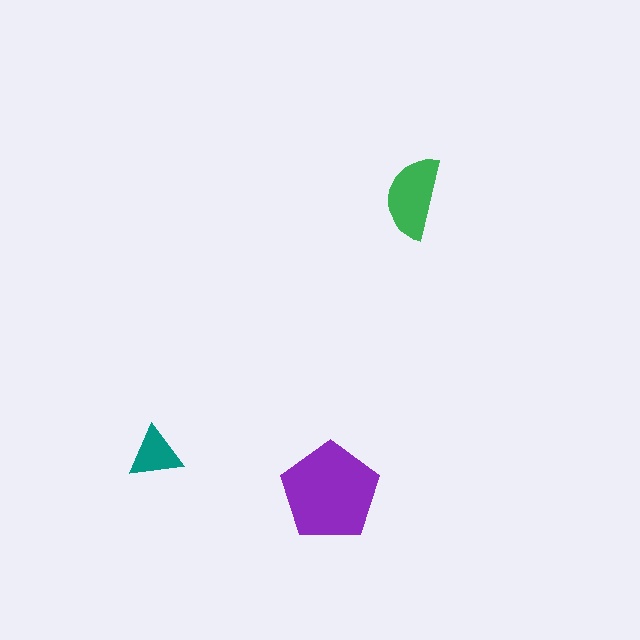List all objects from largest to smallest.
The purple pentagon, the green semicircle, the teal triangle.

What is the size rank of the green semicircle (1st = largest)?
2nd.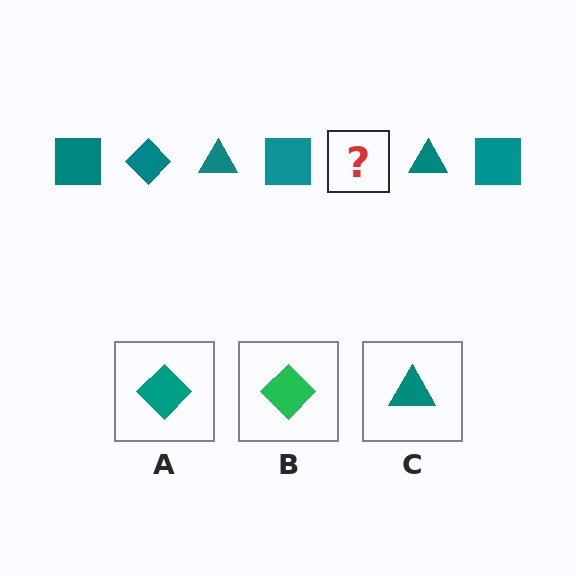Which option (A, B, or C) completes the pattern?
A.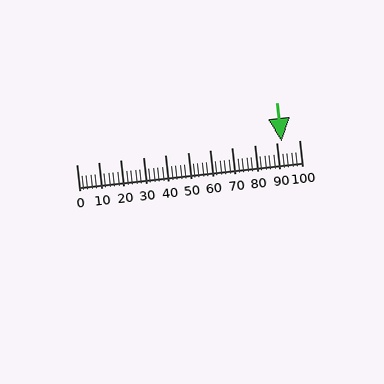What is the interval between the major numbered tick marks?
The major tick marks are spaced 10 units apart.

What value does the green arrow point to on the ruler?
The green arrow points to approximately 92.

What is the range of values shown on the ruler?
The ruler shows values from 0 to 100.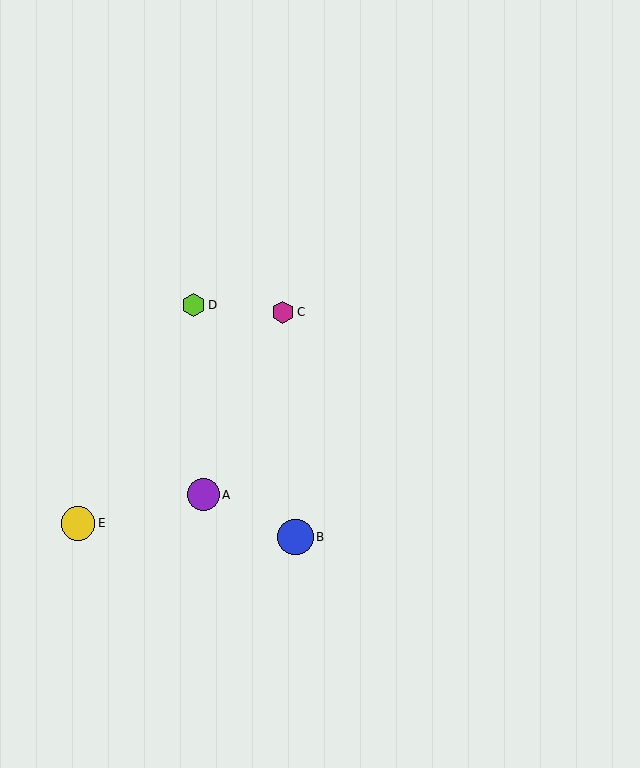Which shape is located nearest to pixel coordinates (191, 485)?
The purple circle (labeled A) at (203, 495) is nearest to that location.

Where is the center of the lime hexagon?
The center of the lime hexagon is at (193, 305).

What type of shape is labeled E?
Shape E is a yellow circle.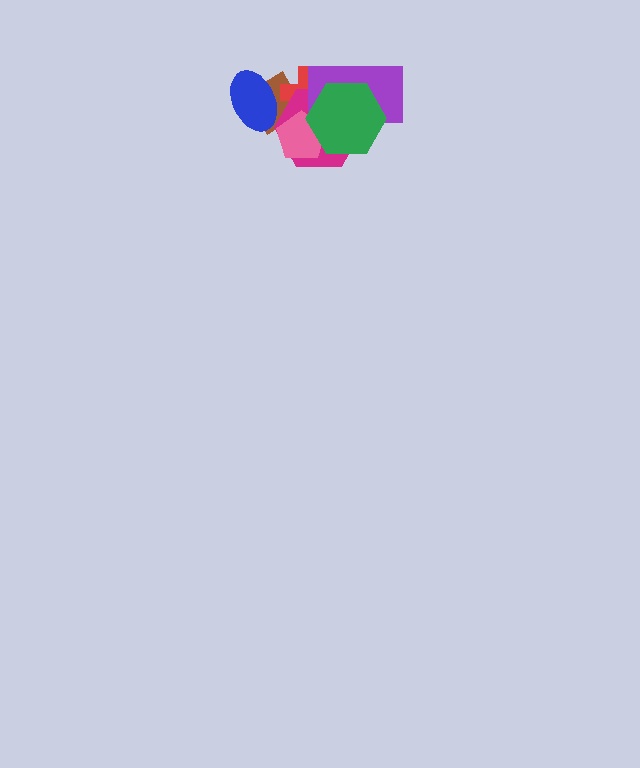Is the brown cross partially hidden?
Yes, it is partially covered by another shape.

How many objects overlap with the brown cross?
6 objects overlap with the brown cross.